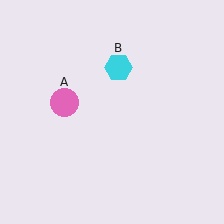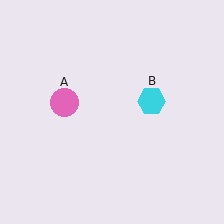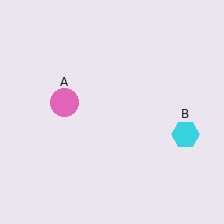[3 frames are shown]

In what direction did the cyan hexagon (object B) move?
The cyan hexagon (object B) moved down and to the right.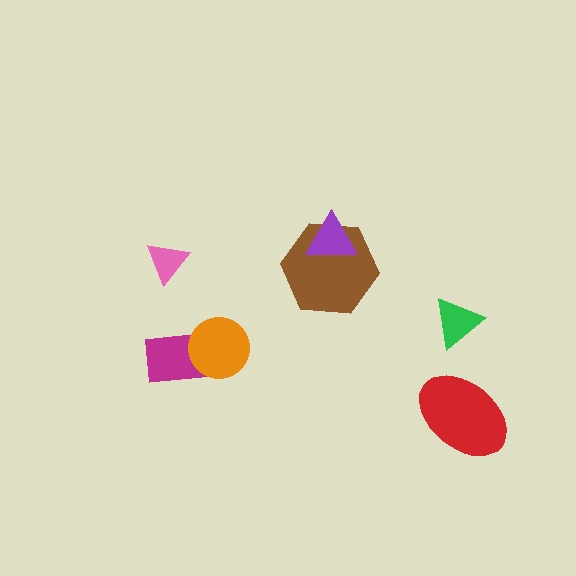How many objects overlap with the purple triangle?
1 object overlaps with the purple triangle.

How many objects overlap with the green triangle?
0 objects overlap with the green triangle.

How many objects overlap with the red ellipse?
0 objects overlap with the red ellipse.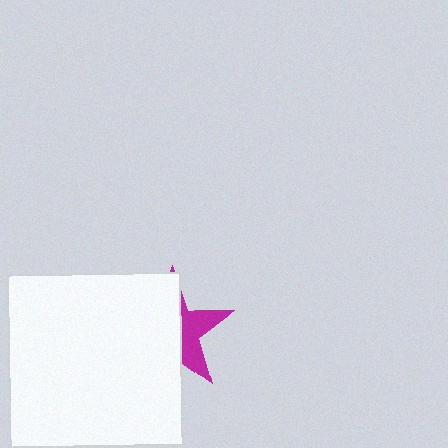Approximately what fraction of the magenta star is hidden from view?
Roughly 63% of the magenta star is hidden behind the white square.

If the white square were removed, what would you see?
You would see the complete magenta star.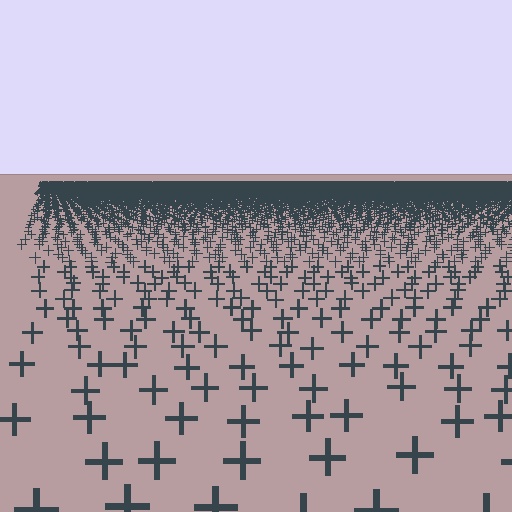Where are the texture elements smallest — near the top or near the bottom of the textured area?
Near the top.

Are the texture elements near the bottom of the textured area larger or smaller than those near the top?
Larger. Near the bottom, elements are closer to the viewer and appear at a bigger on-screen size.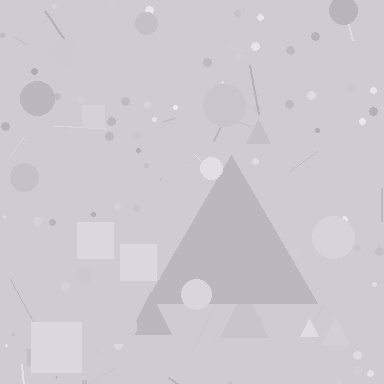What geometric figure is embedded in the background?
A triangle is embedded in the background.